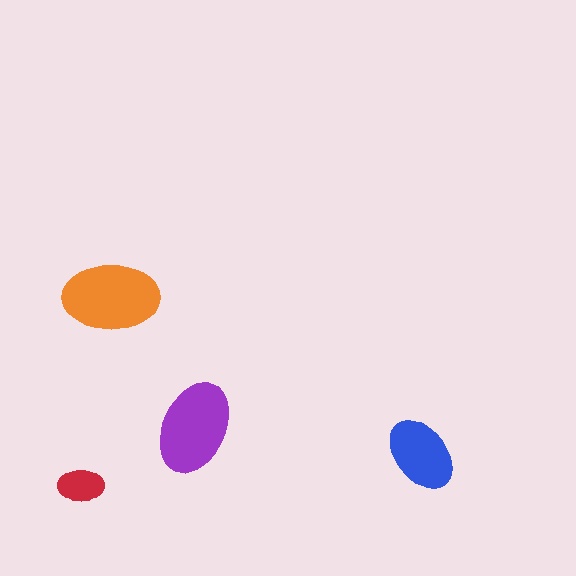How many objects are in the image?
There are 4 objects in the image.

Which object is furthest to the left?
The red ellipse is leftmost.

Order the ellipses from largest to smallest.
the orange one, the purple one, the blue one, the red one.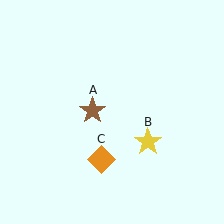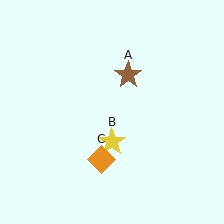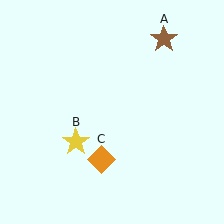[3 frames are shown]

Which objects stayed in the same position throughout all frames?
Orange diamond (object C) remained stationary.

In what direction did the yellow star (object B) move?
The yellow star (object B) moved left.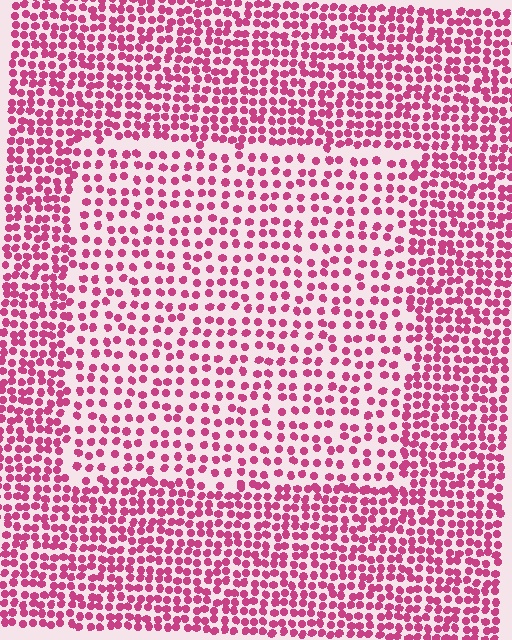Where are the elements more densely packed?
The elements are more densely packed outside the rectangle boundary.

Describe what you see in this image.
The image contains small magenta elements arranged at two different densities. A rectangle-shaped region is visible where the elements are less densely packed than the surrounding area.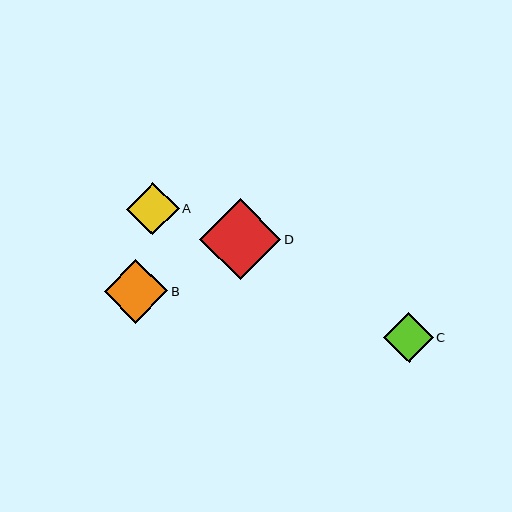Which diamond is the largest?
Diamond D is the largest with a size of approximately 81 pixels.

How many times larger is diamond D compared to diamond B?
Diamond D is approximately 1.3 times the size of diamond B.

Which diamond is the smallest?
Diamond C is the smallest with a size of approximately 50 pixels.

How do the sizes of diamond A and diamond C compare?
Diamond A and diamond C are approximately the same size.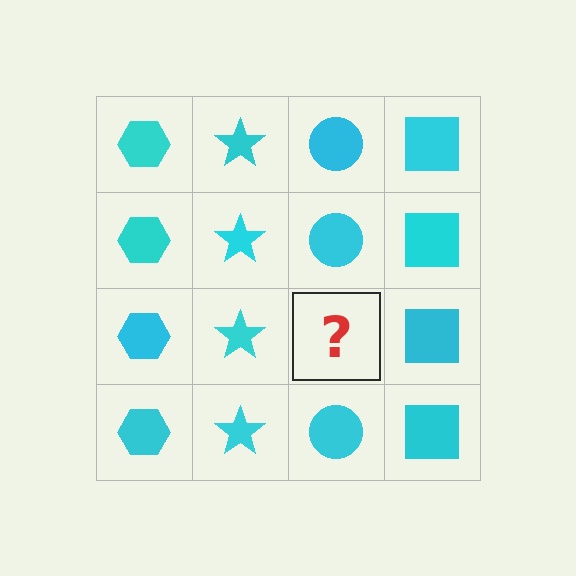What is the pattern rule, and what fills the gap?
The rule is that each column has a consistent shape. The gap should be filled with a cyan circle.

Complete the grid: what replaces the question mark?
The question mark should be replaced with a cyan circle.